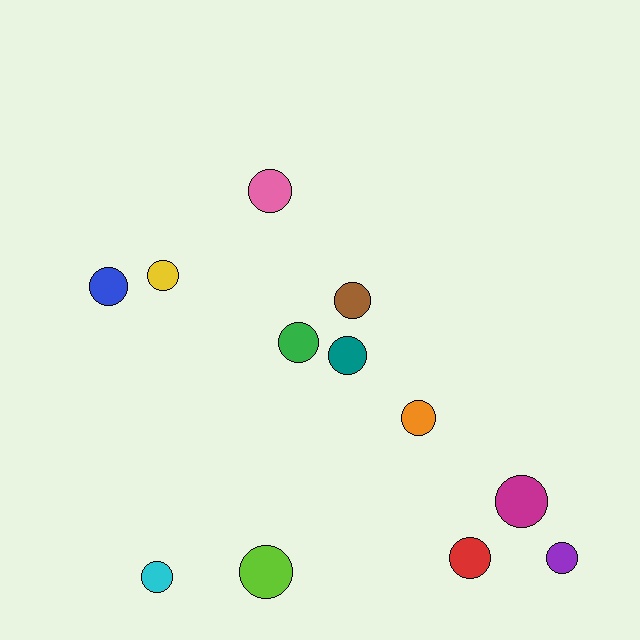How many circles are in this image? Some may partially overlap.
There are 12 circles.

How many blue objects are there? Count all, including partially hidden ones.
There is 1 blue object.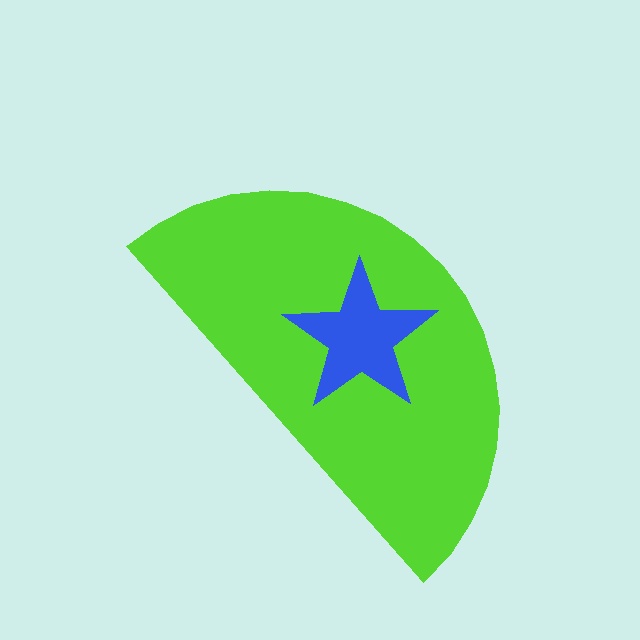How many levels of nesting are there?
2.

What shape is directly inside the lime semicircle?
The blue star.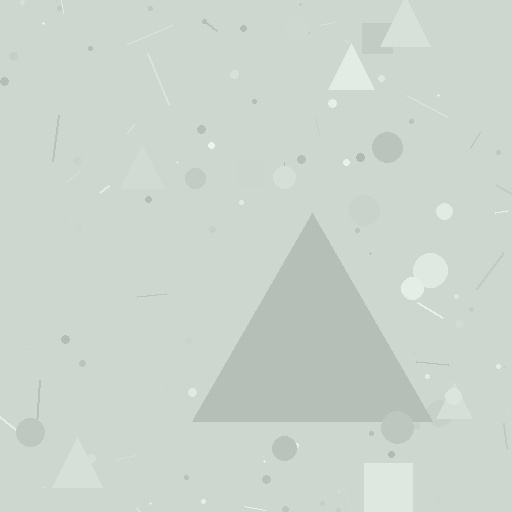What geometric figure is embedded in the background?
A triangle is embedded in the background.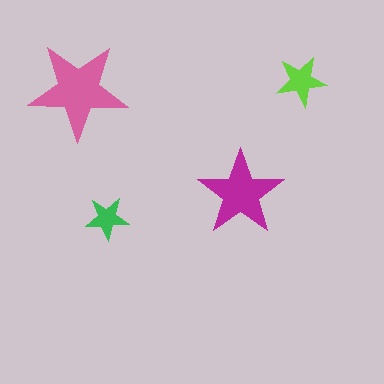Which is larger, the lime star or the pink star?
The pink one.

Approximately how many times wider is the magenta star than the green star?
About 2 times wider.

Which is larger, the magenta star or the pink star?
The pink one.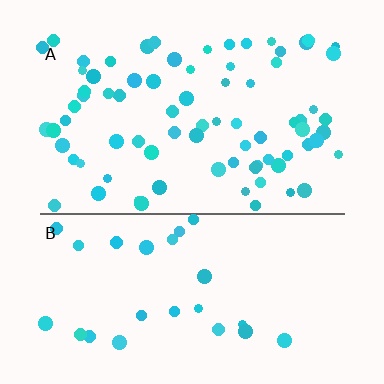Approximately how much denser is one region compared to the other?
Approximately 2.9× — region A over region B.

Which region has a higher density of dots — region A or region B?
A (the top).